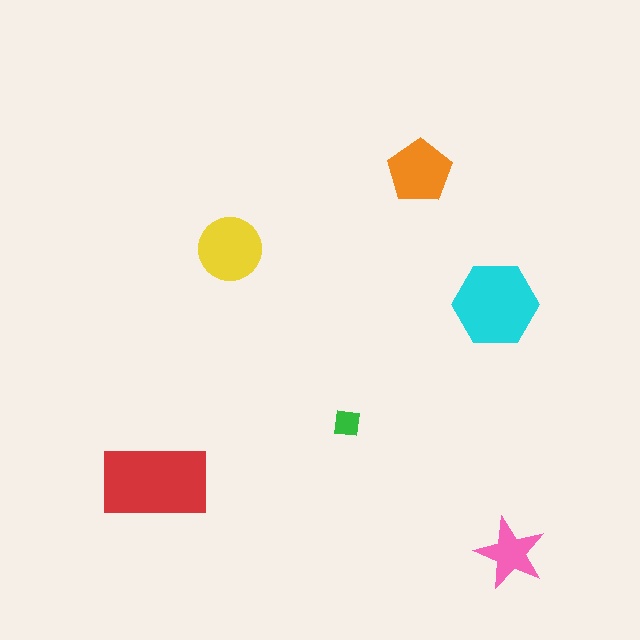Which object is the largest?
The red rectangle.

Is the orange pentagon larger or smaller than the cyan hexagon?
Smaller.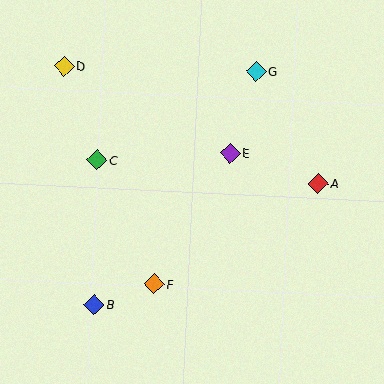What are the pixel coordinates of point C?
Point C is at (97, 160).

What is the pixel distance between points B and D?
The distance between B and D is 241 pixels.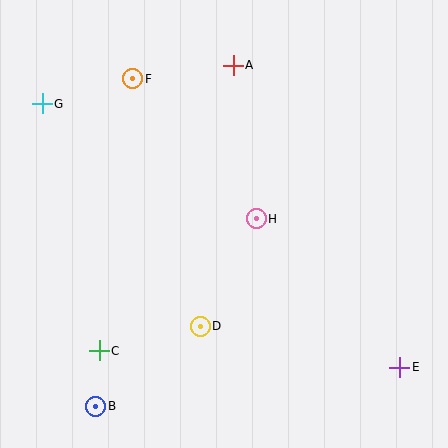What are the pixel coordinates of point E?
Point E is at (400, 367).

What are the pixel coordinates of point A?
Point A is at (233, 65).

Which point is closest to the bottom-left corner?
Point B is closest to the bottom-left corner.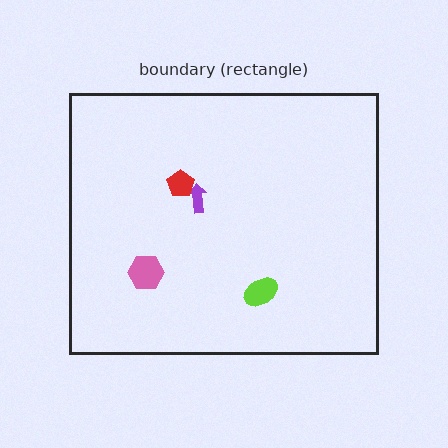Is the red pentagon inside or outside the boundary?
Inside.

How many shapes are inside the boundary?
4 inside, 0 outside.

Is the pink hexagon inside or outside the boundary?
Inside.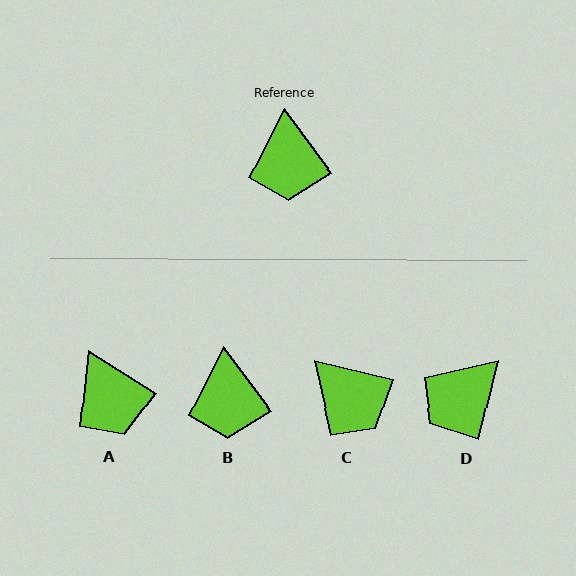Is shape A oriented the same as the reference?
No, it is off by about 21 degrees.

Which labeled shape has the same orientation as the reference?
B.